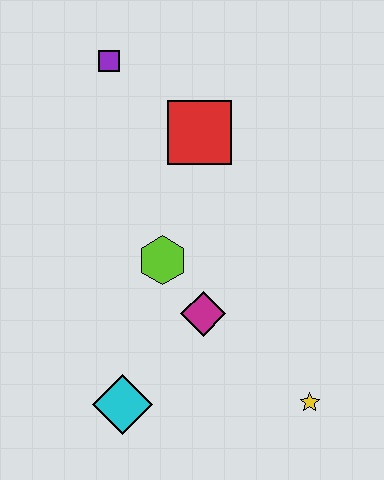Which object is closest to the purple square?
The red square is closest to the purple square.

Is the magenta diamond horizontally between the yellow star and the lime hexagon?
Yes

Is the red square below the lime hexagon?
No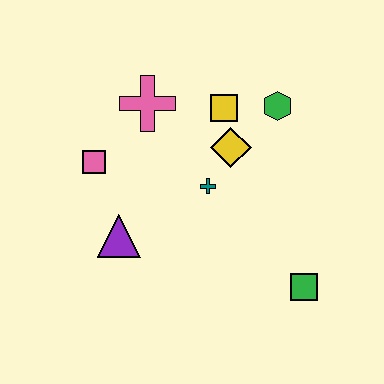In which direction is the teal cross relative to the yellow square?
The teal cross is below the yellow square.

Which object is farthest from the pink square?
The green square is farthest from the pink square.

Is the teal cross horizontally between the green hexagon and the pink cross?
Yes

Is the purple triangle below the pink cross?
Yes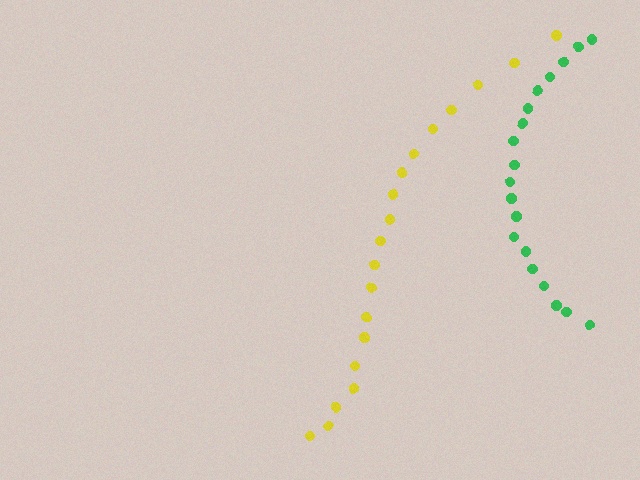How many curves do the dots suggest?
There are 2 distinct paths.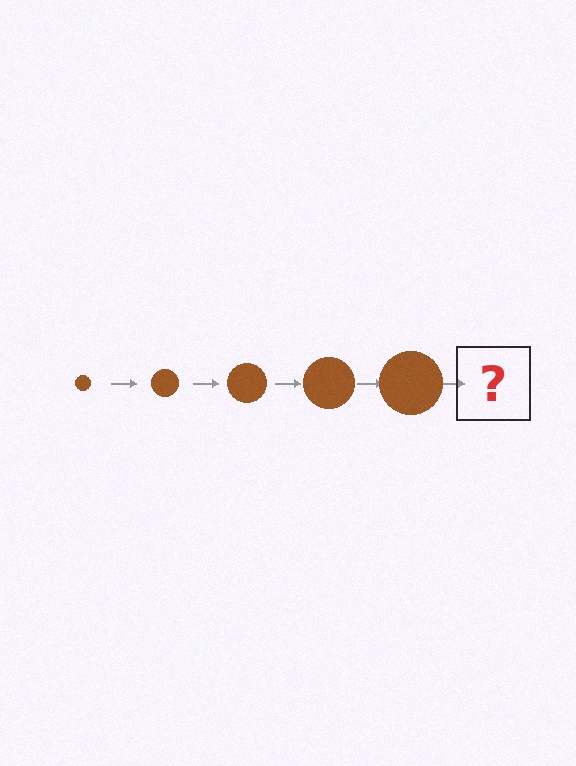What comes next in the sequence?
The next element should be a brown circle, larger than the previous one.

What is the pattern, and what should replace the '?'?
The pattern is that the circle gets progressively larger each step. The '?' should be a brown circle, larger than the previous one.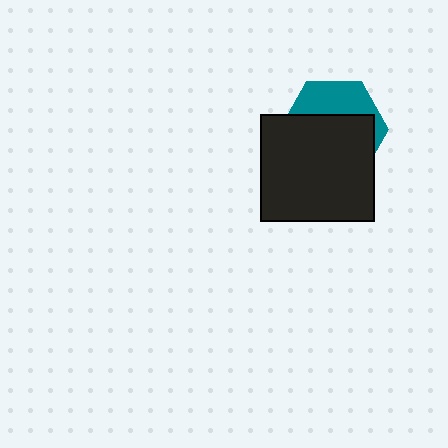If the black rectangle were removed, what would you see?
You would see the complete teal hexagon.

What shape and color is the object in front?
The object in front is a black rectangle.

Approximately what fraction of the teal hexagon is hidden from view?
Roughly 66% of the teal hexagon is hidden behind the black rectangle.